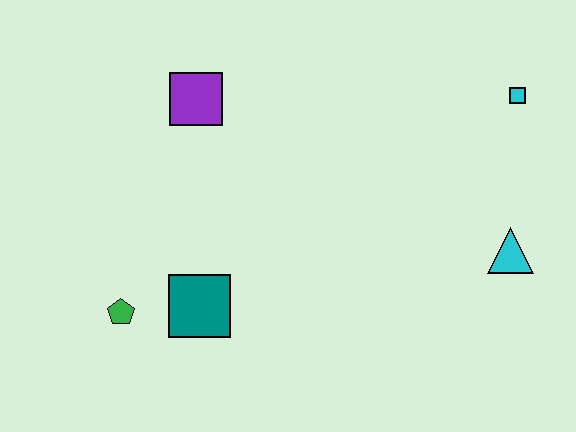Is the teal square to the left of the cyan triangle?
Yes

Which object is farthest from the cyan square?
The green pentagon is farthest from the cyan square.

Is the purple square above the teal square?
Yes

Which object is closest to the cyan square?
The cyan triangle is closest to the cyan square.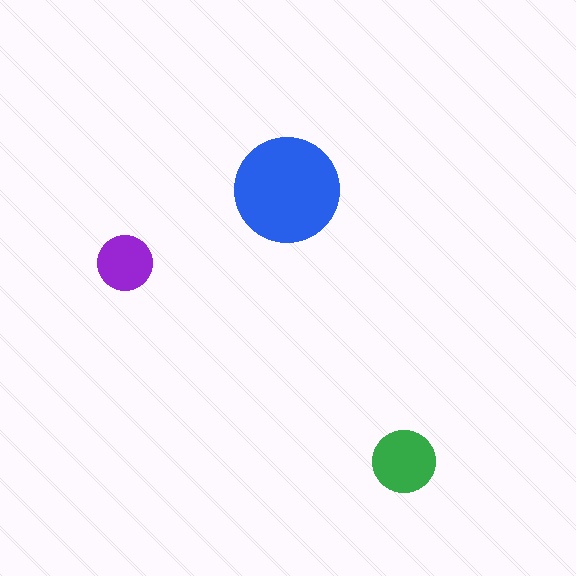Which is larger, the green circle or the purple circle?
The green one.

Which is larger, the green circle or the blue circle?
The blue one.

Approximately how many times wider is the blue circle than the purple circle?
About 2 times wider.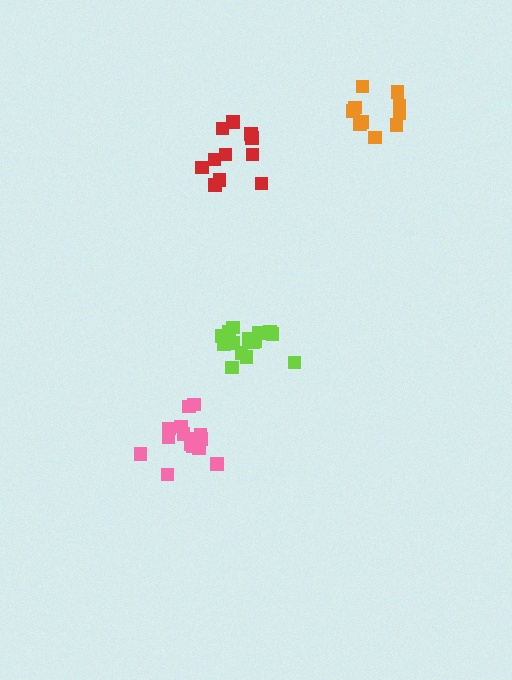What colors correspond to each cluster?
The clusters are colored: lime, pink, red, orange.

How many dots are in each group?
Group 1: 15 dots, Group 2: 16 dots, Group 3: 11 dots, Group 4: 10 dots (52 total).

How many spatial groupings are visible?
There are 4 spatial groupings.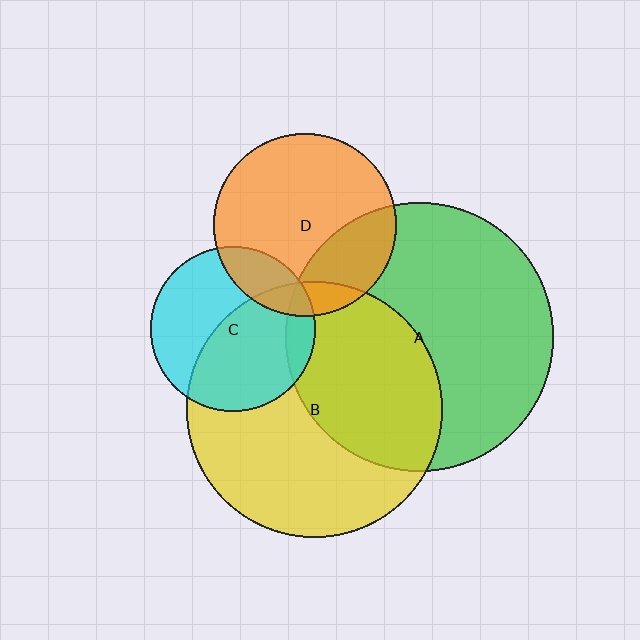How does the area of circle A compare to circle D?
Approximately 2.2 times.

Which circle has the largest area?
Circle A (green).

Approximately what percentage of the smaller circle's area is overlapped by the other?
Approximately 10%.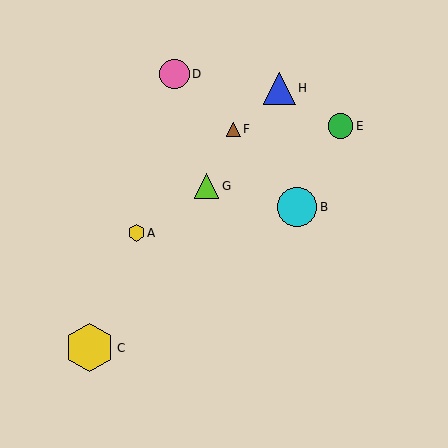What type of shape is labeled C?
Shape C is a yellow hexagon.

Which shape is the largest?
The yellow hexagon (labeled C) is the largest.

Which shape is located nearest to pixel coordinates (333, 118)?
The green circle (labeled E) at (341, 126) is nearest to that location.